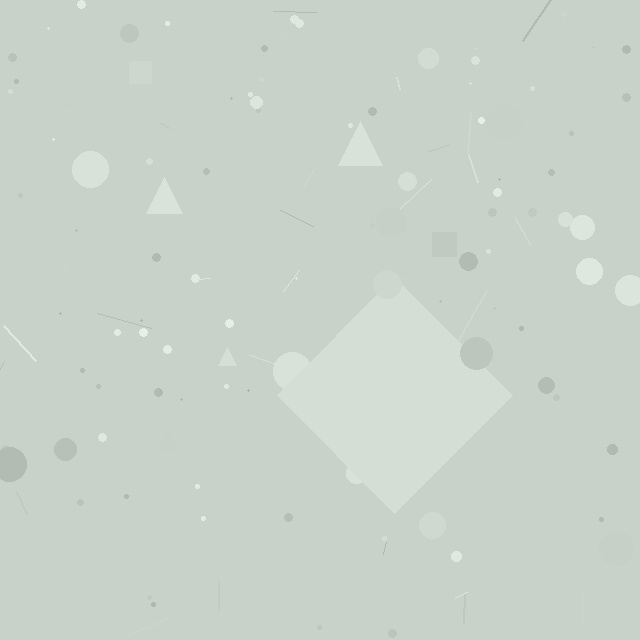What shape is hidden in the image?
A diamond is hidden in the image.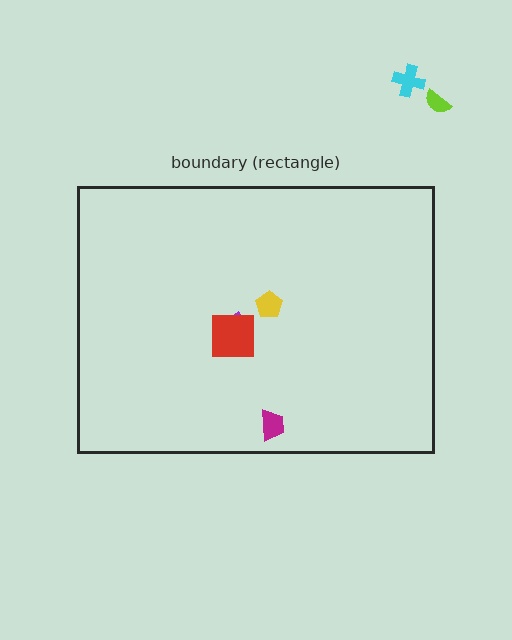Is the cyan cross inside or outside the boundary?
Outside.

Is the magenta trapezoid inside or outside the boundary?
Inside.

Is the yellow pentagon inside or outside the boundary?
Inside.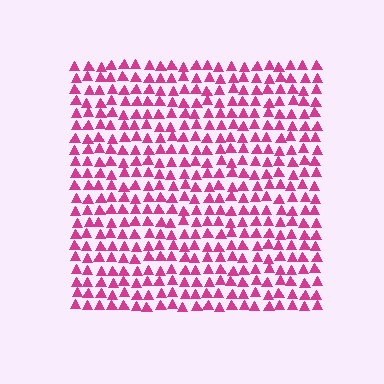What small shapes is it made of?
It is made of small triangles.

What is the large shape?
The large shape is a square.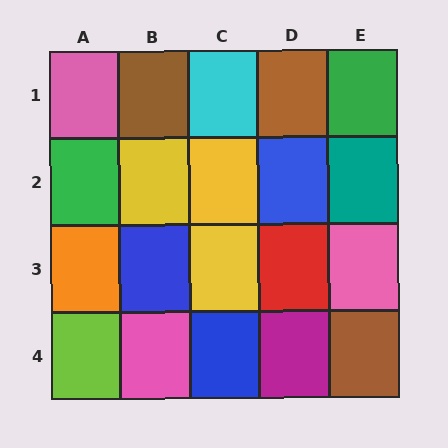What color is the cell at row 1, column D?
Brown.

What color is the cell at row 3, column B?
Blue.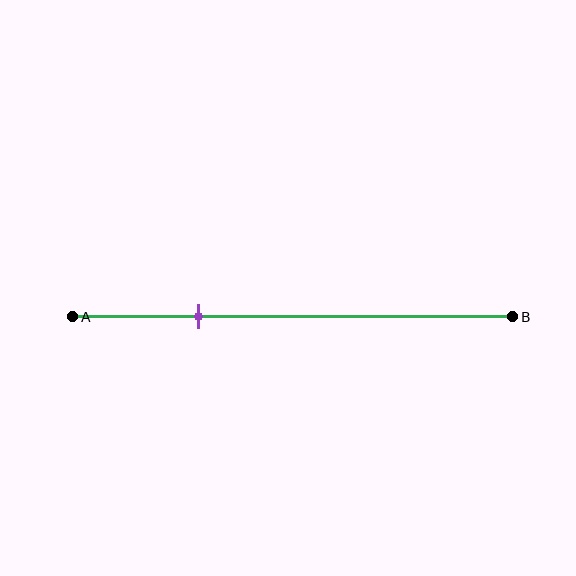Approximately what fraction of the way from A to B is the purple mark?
The purple mark is approximately 30% of the way from A to B.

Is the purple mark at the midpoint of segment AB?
No, the mark is at about 30% from A, not at the 50% midpoint.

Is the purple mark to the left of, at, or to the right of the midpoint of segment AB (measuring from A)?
The purple mark is to the left of the midpoint of segment AB.